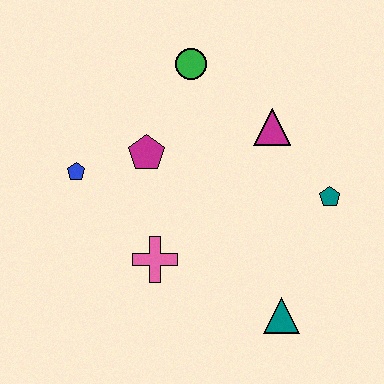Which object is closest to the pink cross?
The magenta pentagon is closest to the pink cross.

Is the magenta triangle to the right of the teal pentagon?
No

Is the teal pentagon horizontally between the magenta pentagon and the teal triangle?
No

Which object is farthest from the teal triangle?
The green circle is farthest from the teal triangle.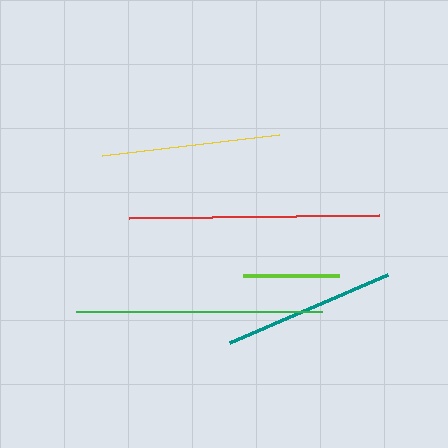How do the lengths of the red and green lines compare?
The red and green lines are approximately the same length.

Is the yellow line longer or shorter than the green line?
The green line is longer than the yellow line.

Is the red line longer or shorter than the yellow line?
The red line is longer than the yellow line.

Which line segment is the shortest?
The lime line is the shortest at approximately 96 pixels.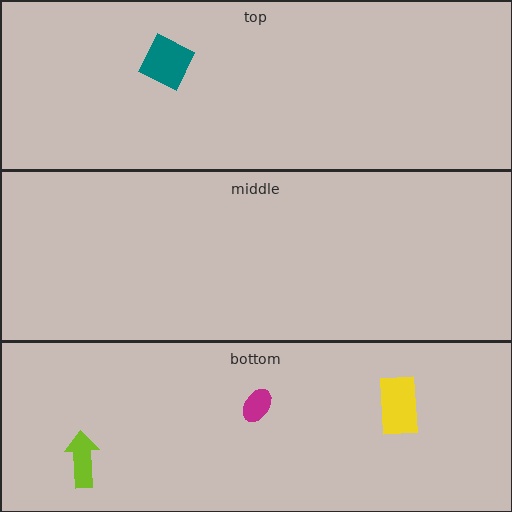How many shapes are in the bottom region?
3.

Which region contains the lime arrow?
The bottom region.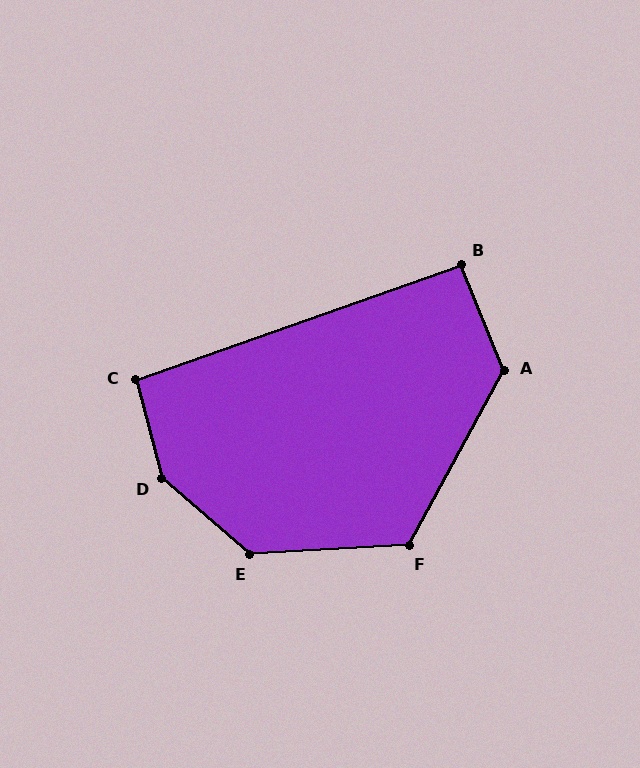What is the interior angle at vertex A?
Approximately 129 degrees (obtuse).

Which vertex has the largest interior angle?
D, at approximately 145 degrees.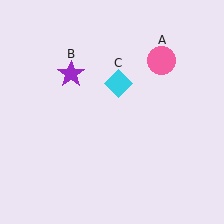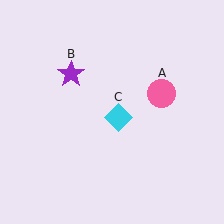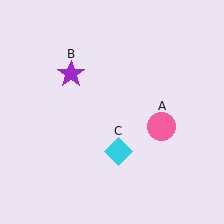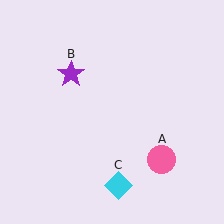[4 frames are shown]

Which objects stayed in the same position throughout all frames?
Purple star (object B) remained stationary.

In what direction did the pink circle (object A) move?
The pink circle (object A) moved down.